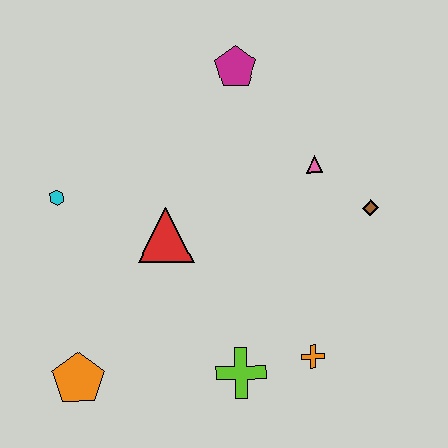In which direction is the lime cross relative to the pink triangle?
The lime cross is below the pink triangle.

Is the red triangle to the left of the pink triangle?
Yes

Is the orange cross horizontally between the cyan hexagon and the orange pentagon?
No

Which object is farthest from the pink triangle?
The orange pentagon is farthest from the pink triangle.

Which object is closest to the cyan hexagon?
The red triangle is closest to the cyan hexagon.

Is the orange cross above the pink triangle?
No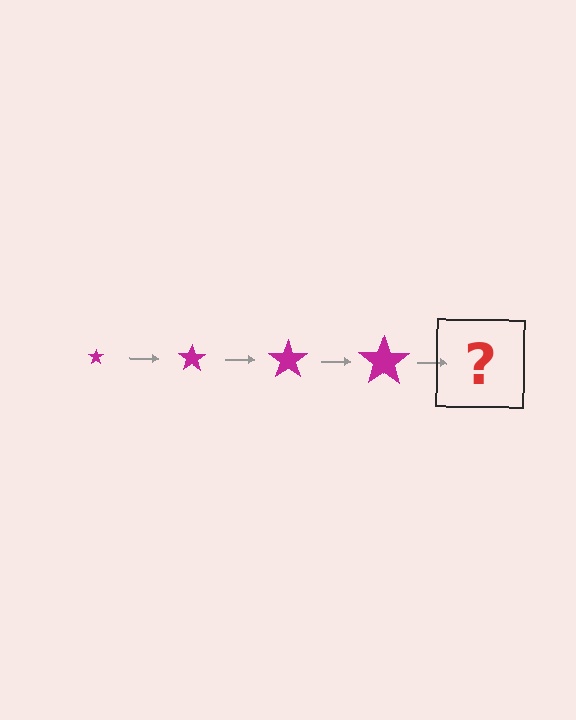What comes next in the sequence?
The next element should be a magenta star, larger than the previous one.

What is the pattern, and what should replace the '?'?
The pattern is that the star gets progressively larger each step. The '?' should be a magenta star, larger than the previous one.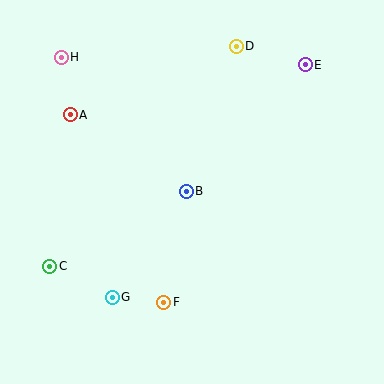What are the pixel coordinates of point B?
Point B is at (186, 191).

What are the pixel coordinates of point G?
Point G is at (112, 297).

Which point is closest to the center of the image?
Point B at (186, 191) is closest to the center.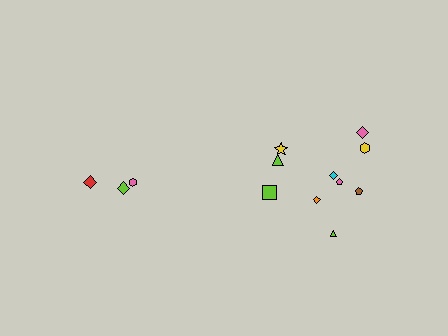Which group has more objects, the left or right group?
The right group.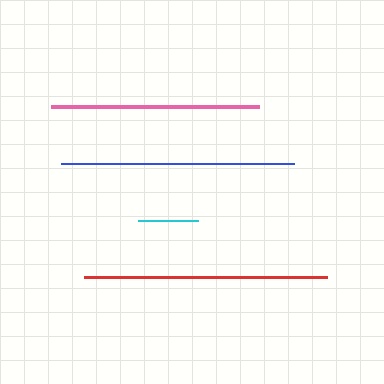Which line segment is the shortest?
The cyan line is the shortest at approximately 60 pixels.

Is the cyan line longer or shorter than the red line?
The red line is longer than the cyan line.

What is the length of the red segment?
The red segment is approximately 243 pixels long.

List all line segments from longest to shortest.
From longest to shortest: red, blue, pink, cyan.